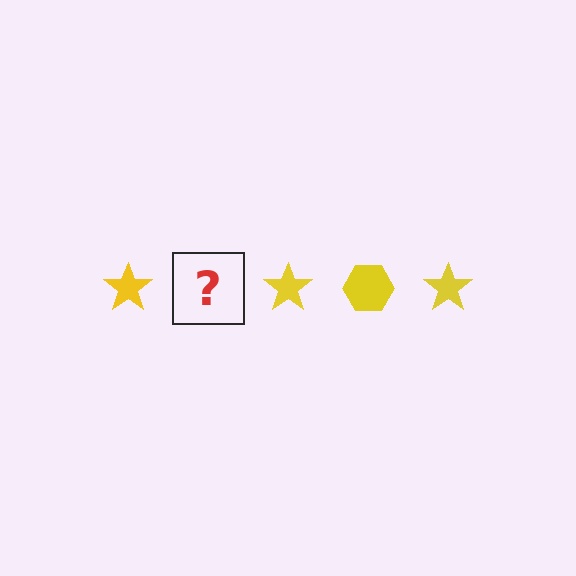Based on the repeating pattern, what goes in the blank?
The blank should be a yellow hexagon.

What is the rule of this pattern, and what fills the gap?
The rule is that the pattern cycles through star, hexagon shapes in yellow. The gap should be filled with a yellow hexagon.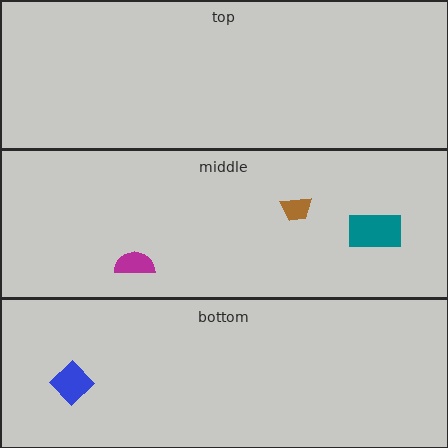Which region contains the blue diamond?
The bottom region.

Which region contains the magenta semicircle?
The middle region.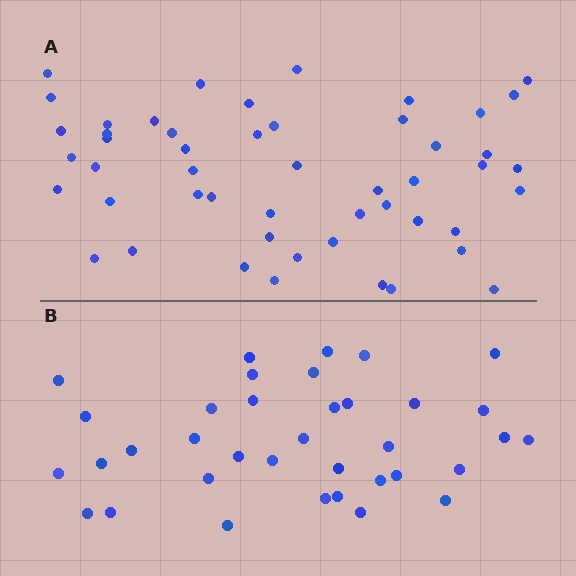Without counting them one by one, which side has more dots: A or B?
Region A (the top region) has more dots.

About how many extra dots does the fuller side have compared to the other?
Region A has approximately 15 more dots than region B.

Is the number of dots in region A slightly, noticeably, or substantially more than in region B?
Region A has noticeably more, but not dramatically so. The ratio is roughly 1.4 to 1.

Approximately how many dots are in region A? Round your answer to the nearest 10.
About 50 dots.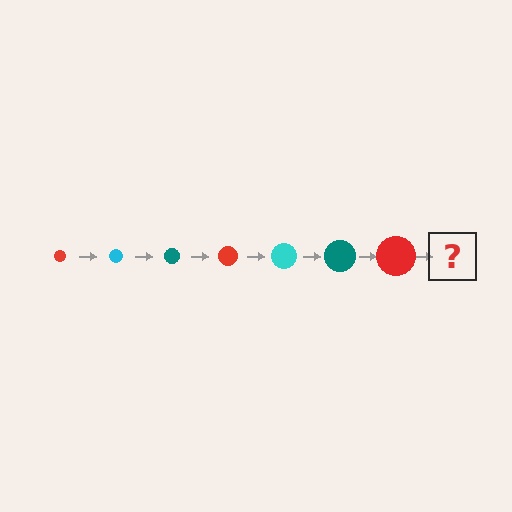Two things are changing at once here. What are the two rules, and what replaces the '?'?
The two rules are that the circle grows larger each step and the color cycles through red, cyan, and teal. The '?' should be a cyan circle, larger than the previous one.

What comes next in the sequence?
The next element should be a cyan circle, larger than the previous one.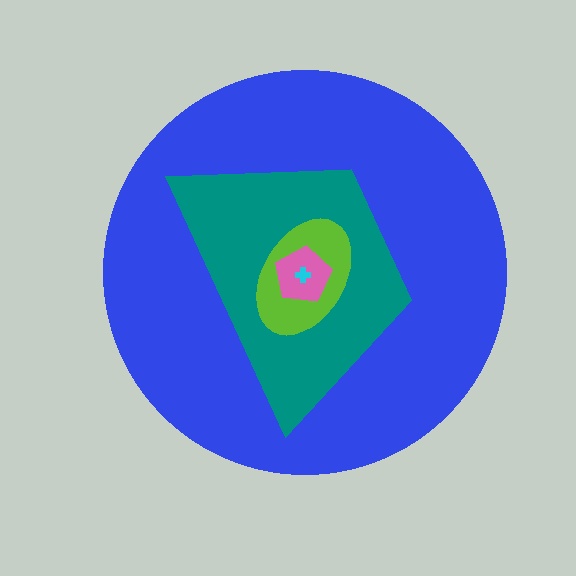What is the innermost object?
The cyan cross.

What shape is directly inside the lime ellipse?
The pink pentagon.